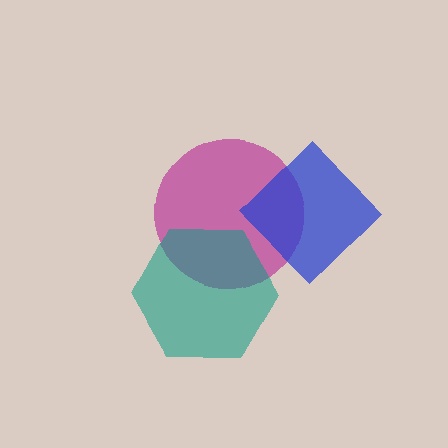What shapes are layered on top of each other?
The layered shapes are: a magenta circle, a teal hexagon, a blue diamond.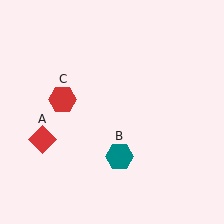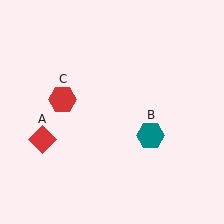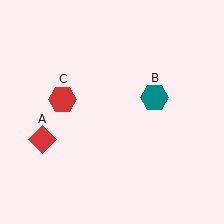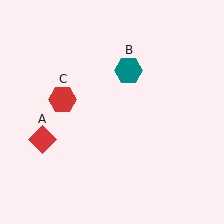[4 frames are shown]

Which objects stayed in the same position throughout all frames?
Red diamond (object A) and red hexagon (object C) remained stationary.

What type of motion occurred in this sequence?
The teal hexagon (object B) rotated counterclockwise around the center of the scene.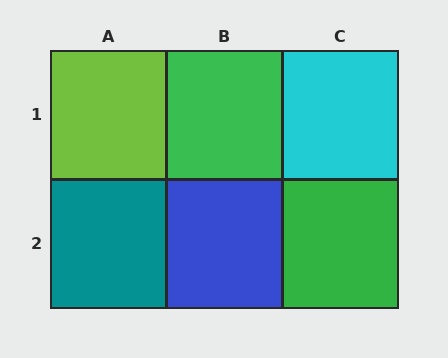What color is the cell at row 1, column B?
Green.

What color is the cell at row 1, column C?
Cyan.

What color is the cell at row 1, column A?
Lime.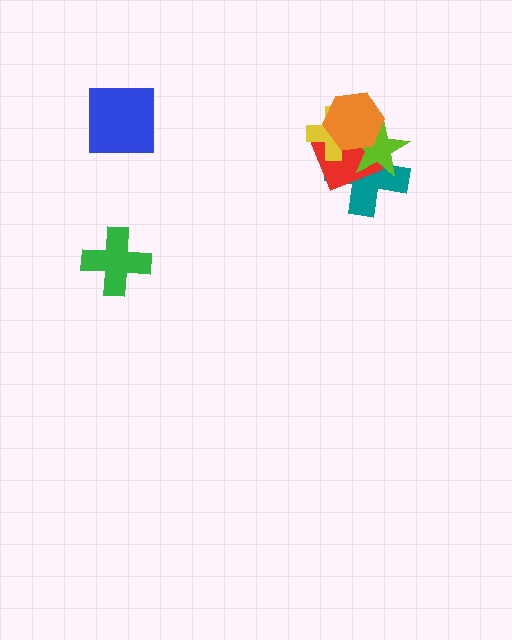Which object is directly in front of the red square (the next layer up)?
The yellow cross is directly in front of the red square.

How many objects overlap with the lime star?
4 objects overlap with the lime star.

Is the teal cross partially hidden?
Yes, it is partially covered by another shape.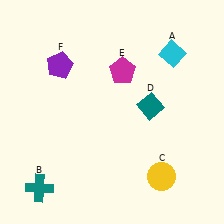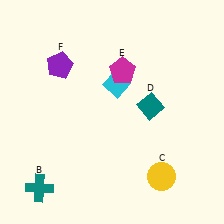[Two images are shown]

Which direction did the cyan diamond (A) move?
The cyan diamond (A) moved left.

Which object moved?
The cyan diamond (A) moved left.